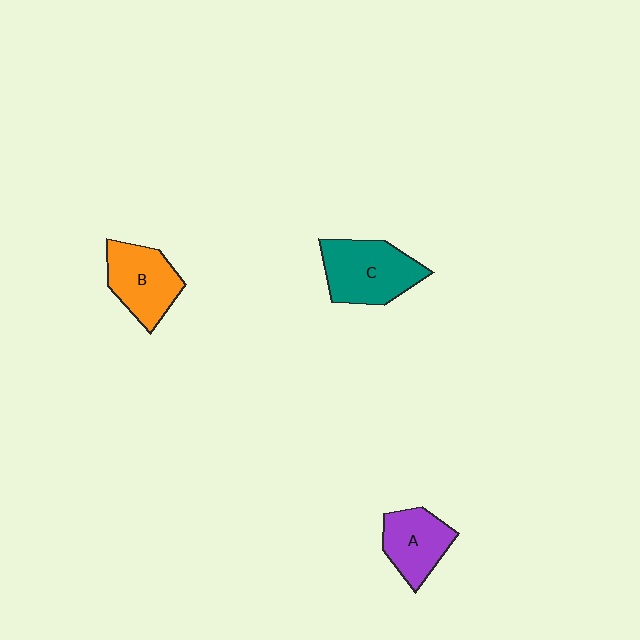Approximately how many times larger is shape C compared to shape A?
Approximately 1.4 times.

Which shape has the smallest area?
Shape A (purple).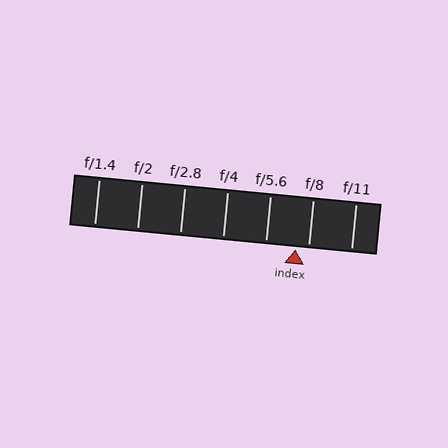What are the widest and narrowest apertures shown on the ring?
The widest aperture shown is f/1.4 and the narrowest is f/11.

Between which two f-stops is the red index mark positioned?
The index mark is between f/5.6 and f/8.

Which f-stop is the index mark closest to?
The index mark is closest to f/8.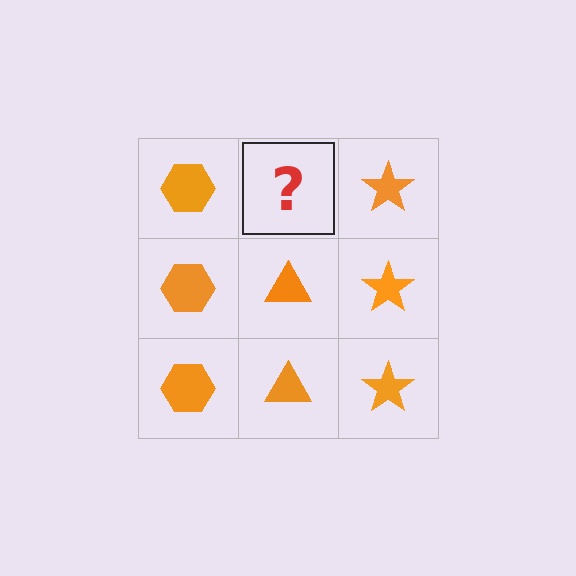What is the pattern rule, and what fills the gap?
The rule is that each column has a consistent shape. The gap should be filled with an orange triangle.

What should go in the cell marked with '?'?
The missing cell should contain an orange triangle.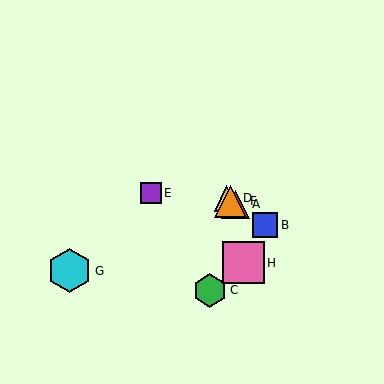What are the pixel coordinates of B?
Object B is at (265, 225).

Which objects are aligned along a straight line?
Objects A, B, D, F are aligned along a straight line.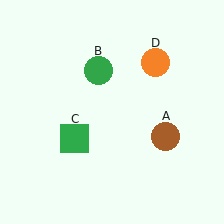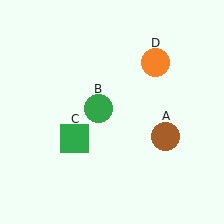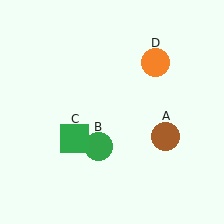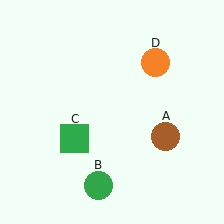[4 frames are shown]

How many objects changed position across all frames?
1 object changed position: green circle (object B).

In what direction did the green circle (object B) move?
The green circle (object B) moved down.